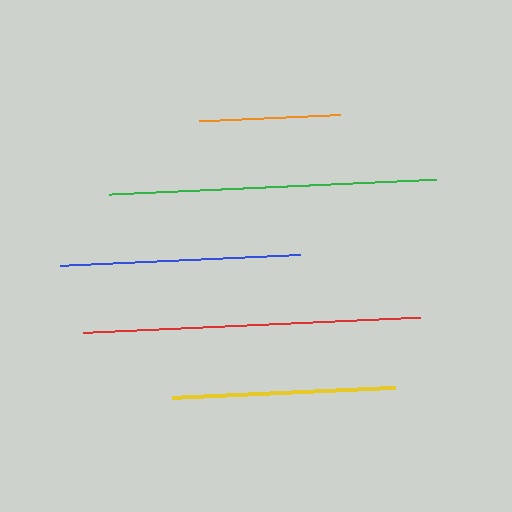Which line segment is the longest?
The red line is the longest at approximately 338 pixels.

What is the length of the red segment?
The red segment is approximately 338 pixels long.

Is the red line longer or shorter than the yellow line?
The red line is longer than the yellow line.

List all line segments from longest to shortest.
From longest to shortest: red, green, blue, yellow, orange.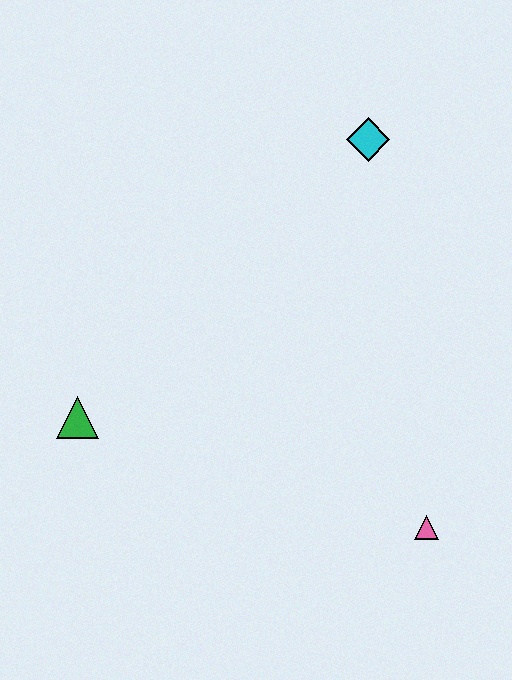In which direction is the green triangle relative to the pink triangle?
The green triangle is to the left of the pink triangle.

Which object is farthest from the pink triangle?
The cyan diamond is farthest from the pink triangle.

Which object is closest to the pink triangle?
The green triangle is closest to the pink triangle.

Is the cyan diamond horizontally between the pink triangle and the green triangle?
Yes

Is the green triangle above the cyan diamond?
No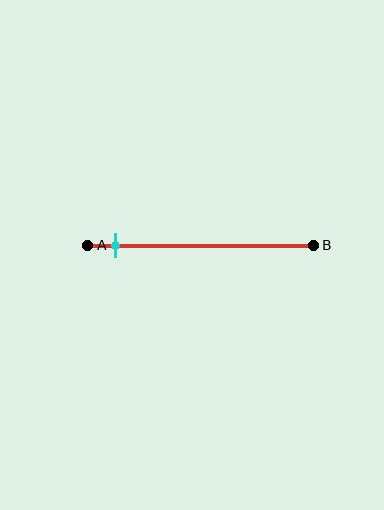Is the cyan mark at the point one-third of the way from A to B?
No, the mark is at about 10% from A, not at the 33% one-third point.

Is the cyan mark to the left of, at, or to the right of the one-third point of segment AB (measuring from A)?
The cyan mark is to the left of the one-third point of segment AB.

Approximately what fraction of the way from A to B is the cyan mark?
The cyan mark is approximately 10% of the way from A to B.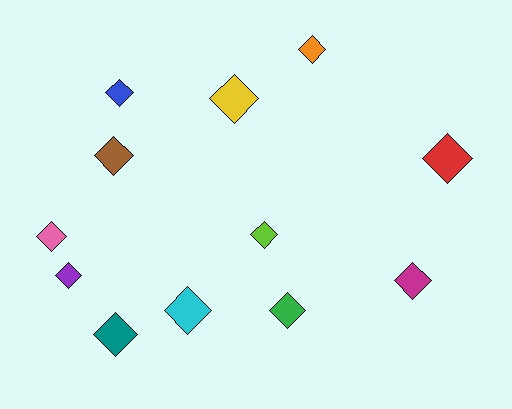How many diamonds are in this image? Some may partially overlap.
There are 12 diamonds.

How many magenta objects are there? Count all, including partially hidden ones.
There is 1 magenta object.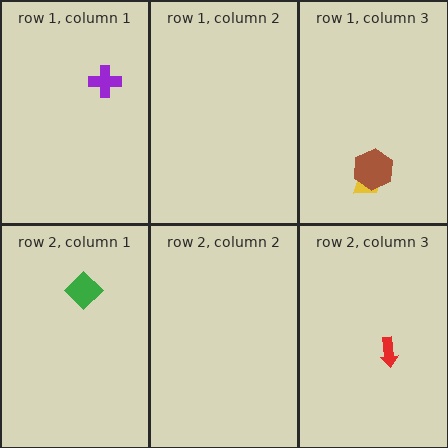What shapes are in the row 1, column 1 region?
The purple cross.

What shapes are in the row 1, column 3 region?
The yellow trapezoid, the brown hexagon.